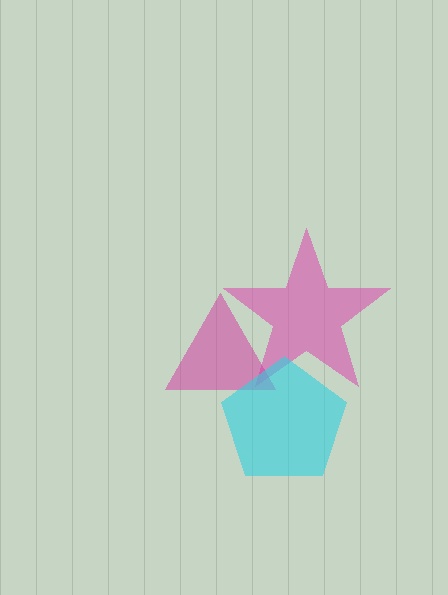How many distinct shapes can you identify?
There are 3 distinct shapes: a pink star, a magenta triangle, a cyan pentagon.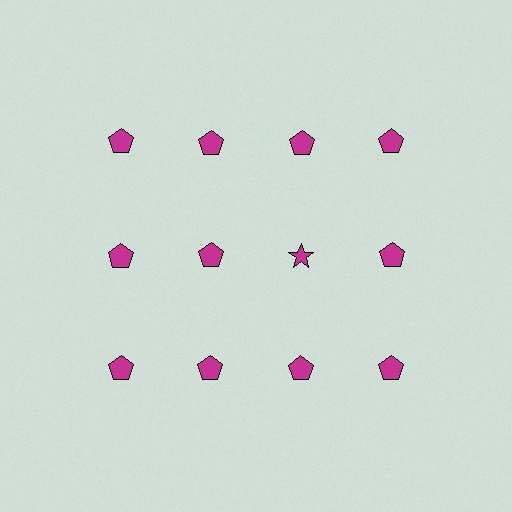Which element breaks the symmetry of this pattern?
The magenta star in the second row, center column breaks the symmetry. All other shapes are magenta pentagons.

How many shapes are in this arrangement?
There are 12 shapes arranged in a grid pattern.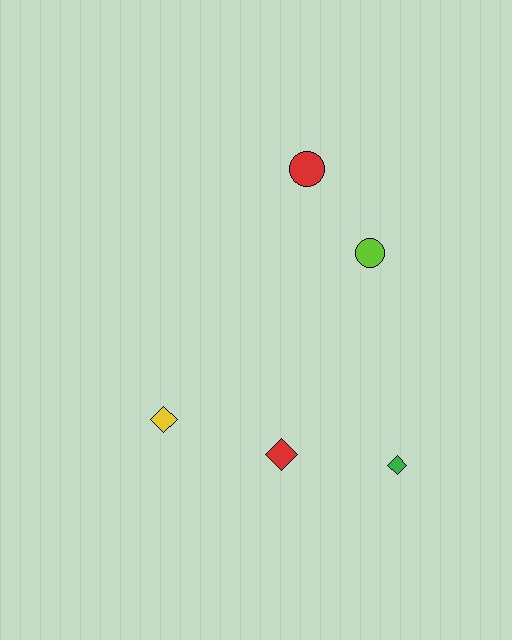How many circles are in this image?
There are 2 circles.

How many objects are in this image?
There are 5 objects.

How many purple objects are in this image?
There are no purple objects.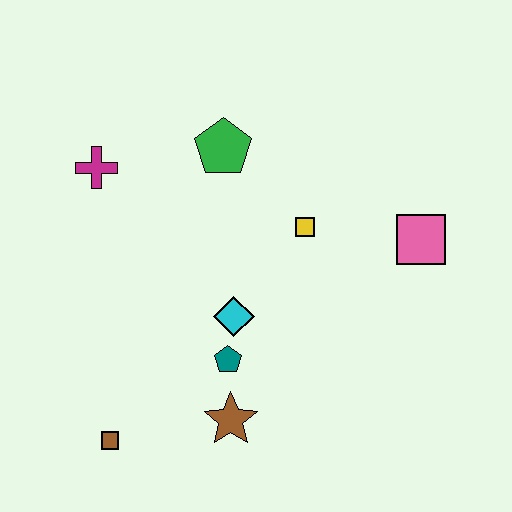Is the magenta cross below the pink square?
No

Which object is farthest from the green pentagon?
The brown square is farthest from the green pentagon.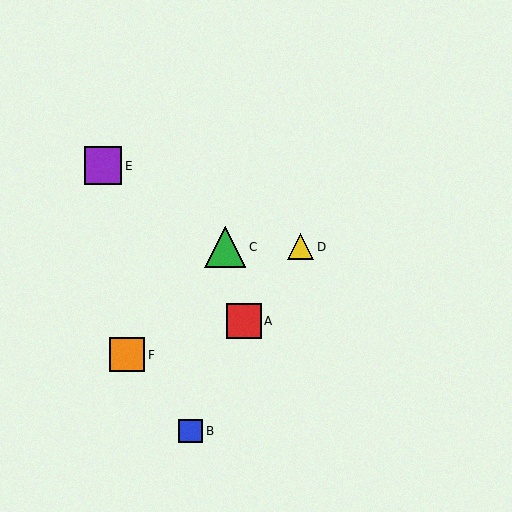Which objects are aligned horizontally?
Objects C, D are aligned horizontally.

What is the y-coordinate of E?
Object E is at y≈166.